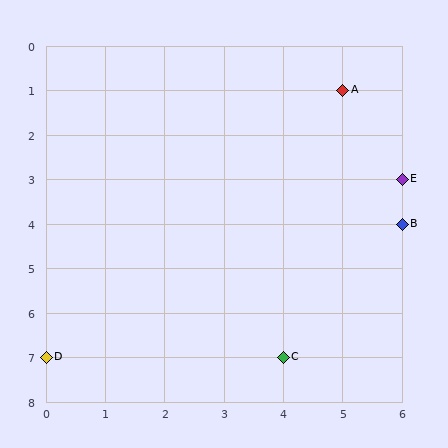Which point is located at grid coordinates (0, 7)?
Point D is at (0, 7).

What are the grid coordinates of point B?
Point B is at grid coordinates (6, 4).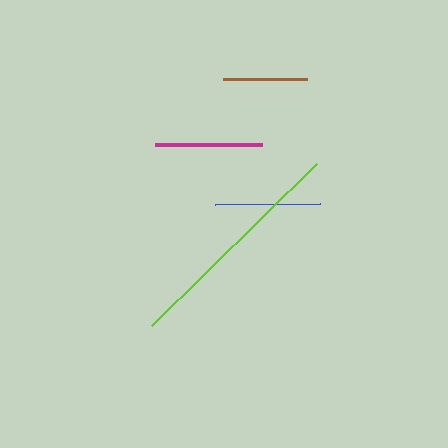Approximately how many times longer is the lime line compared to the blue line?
The lime line is approximately 2.2 times the length of the blue line.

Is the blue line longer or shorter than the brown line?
The blue line is longer than the brown line.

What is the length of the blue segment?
The blue segment is approximately 104 pixels long.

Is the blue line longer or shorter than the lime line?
The lime line is longer than the blue line.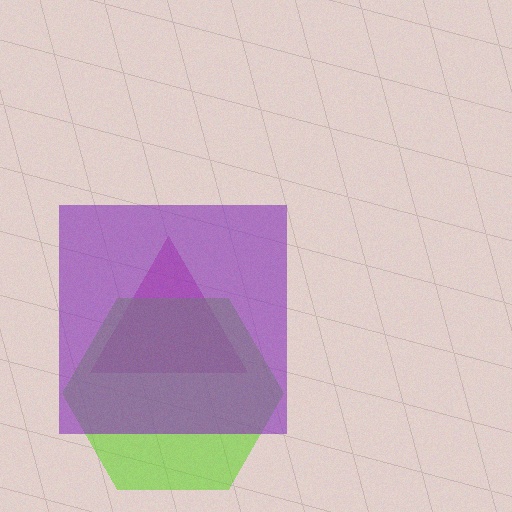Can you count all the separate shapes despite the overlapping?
Yes, there are 3 separate shapes.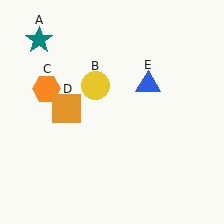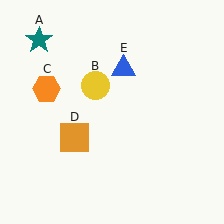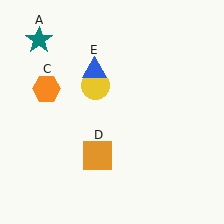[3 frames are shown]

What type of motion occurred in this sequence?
The orange square (object D), blue triangle (object E) rotated counterclockwise around the center of the scene.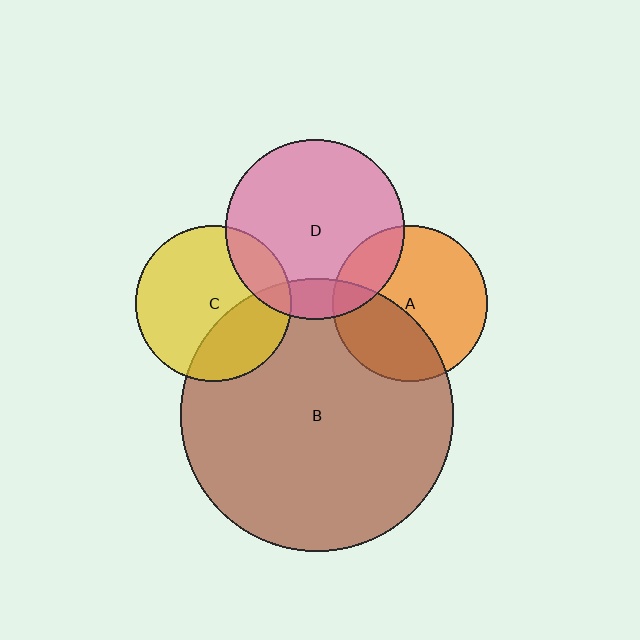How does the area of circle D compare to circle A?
Approximately 1.3 times.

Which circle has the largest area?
Circle B (brown).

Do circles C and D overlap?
Yes.